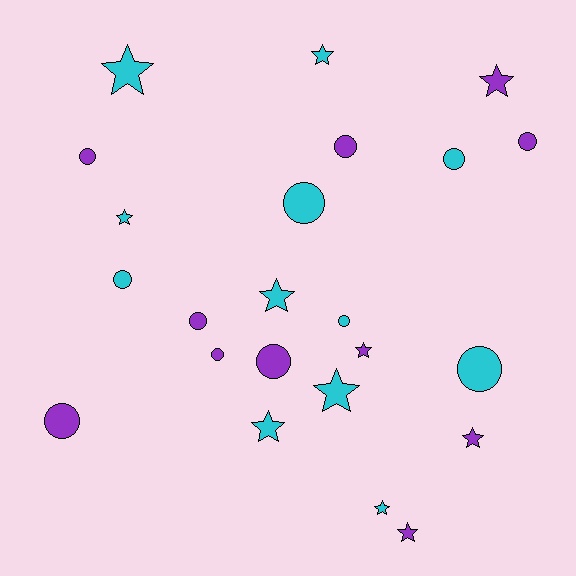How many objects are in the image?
There are 23 objects.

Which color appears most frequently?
Cyan, with 12 objects.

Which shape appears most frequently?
Circle, with 12 objects.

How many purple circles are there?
There are 7 purple circles.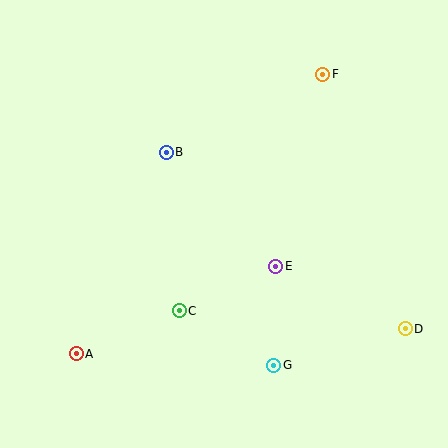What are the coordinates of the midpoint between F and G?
The midpoint between F and G is at (298, 220).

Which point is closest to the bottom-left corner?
Point A is closest to the bottom-left corner.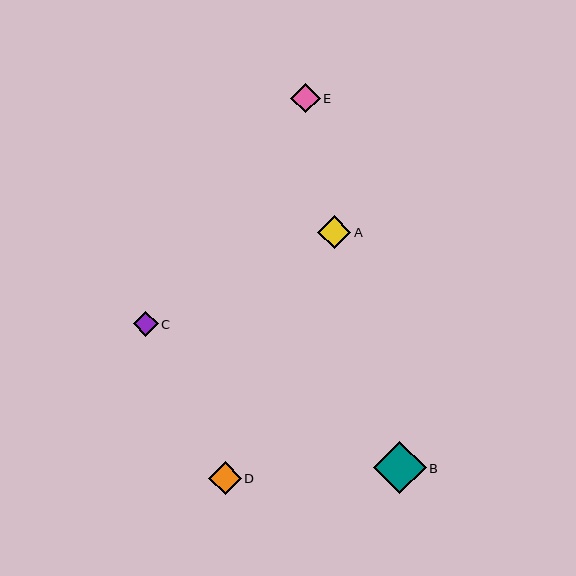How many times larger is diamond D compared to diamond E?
Diamond D is approximately 1.1 times the size of diamond E.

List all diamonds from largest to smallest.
From largest to smallest: B, A, D, E, C.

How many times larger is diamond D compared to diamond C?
Diamond D is approximately 1.3 times the size of diamond C.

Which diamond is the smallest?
Diamond C is the smallest with a size of approximately 24 pixels.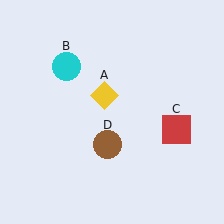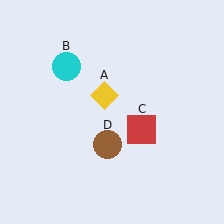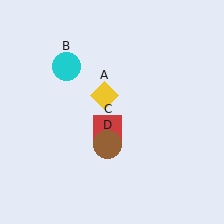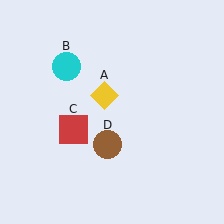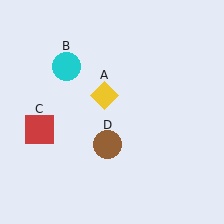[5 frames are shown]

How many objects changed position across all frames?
1 object changed position: red square (object C).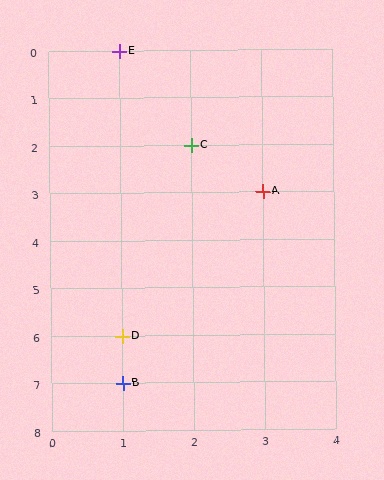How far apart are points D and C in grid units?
Points D and C are 1 column and 4 rows apart (about 4.1 grid units diagonally).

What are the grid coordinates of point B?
Point B is at grid coordinates (1, 7).